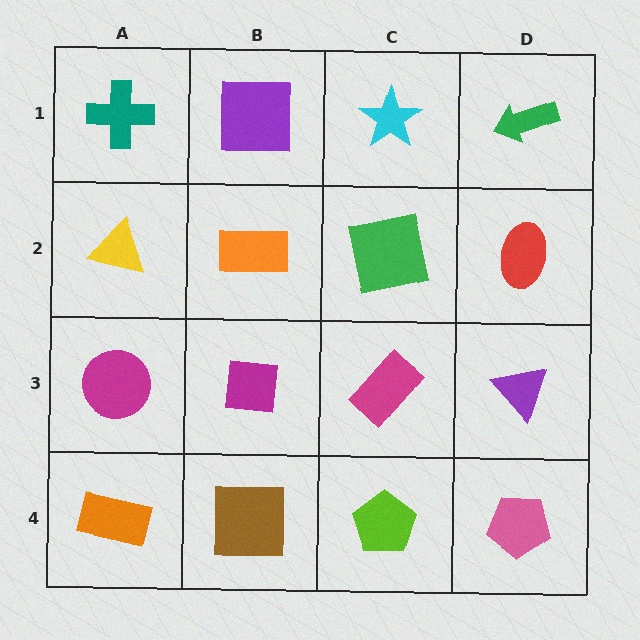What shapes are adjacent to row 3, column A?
A yellow triangle (row 2, column A), an orange rectangle (row 4, column A), a magenta square (row 3, column B).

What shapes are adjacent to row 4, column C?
A magenta rectangle (row 3, column C), a brown square (row 4, column B), a pink pentagon (row 4, column D).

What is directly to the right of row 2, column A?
An orange rectangle.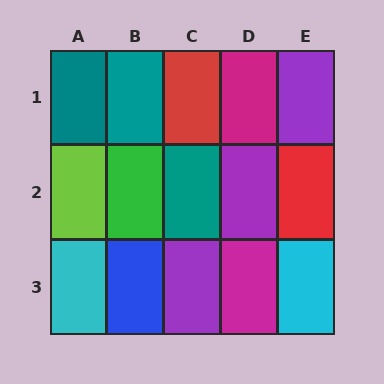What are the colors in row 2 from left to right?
Lime, green, teal, purple, red.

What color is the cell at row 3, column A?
Cyan.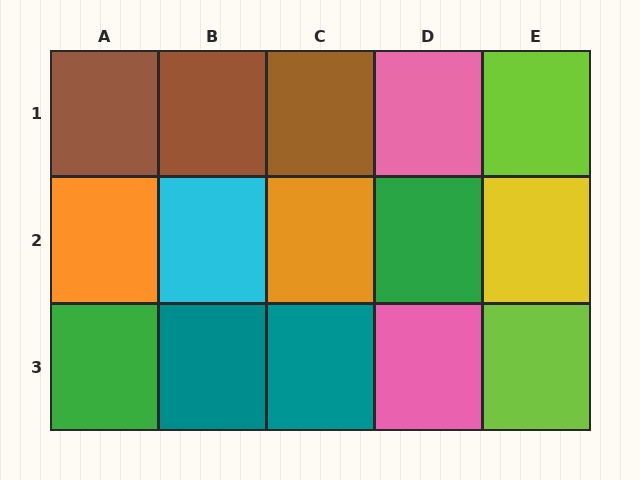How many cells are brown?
3 cells are brown.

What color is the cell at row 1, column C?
Brown.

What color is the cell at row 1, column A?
Brown.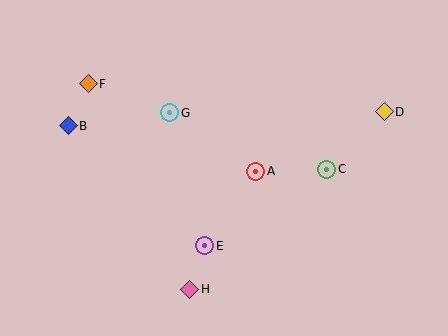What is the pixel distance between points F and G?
The distance between F and G is 86 pixels.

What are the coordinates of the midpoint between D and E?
The midpoint between D and E is at (294, 179).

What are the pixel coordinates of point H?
Point H is at (190, 290).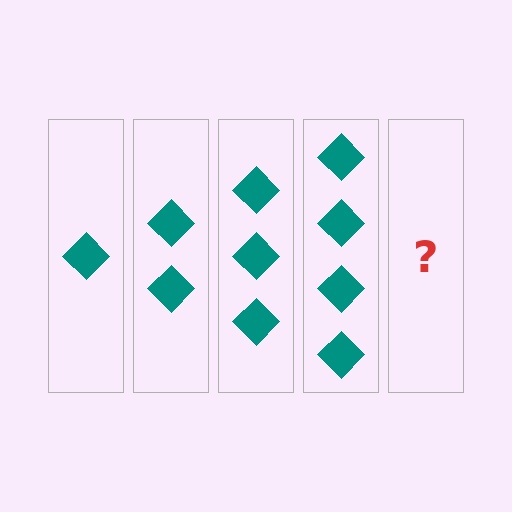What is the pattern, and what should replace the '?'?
The pattern is that each step adds one more diamond. The '?' should be 5 diamonds.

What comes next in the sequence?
The next element should be 5 diamonds.